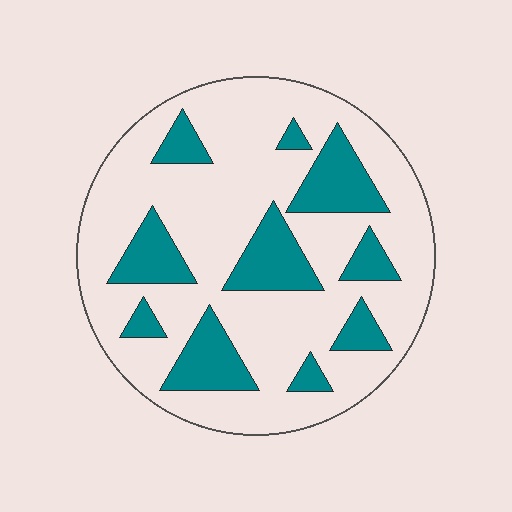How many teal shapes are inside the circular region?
10.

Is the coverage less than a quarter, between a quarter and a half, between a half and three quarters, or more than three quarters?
Between a quarter and a half.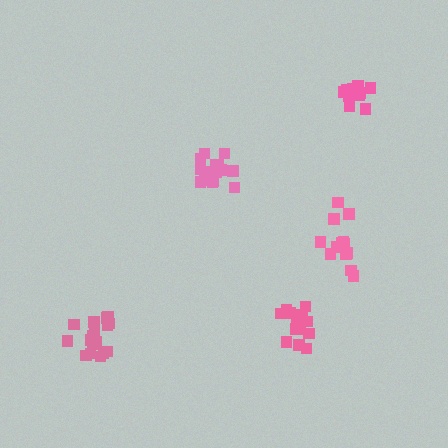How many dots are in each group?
Group 1: 16 dots, Group 2: 18 dots, Group 3: 17 dots, Group 4: 13 dots, Group 5: 15 dots (79 total).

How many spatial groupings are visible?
There are 5 spatial groupings.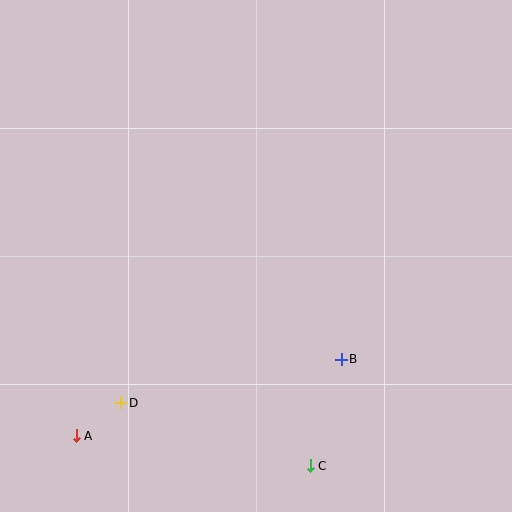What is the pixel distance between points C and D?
The distance between C and D is 200 pixels.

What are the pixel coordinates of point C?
Point C is at (310, 466).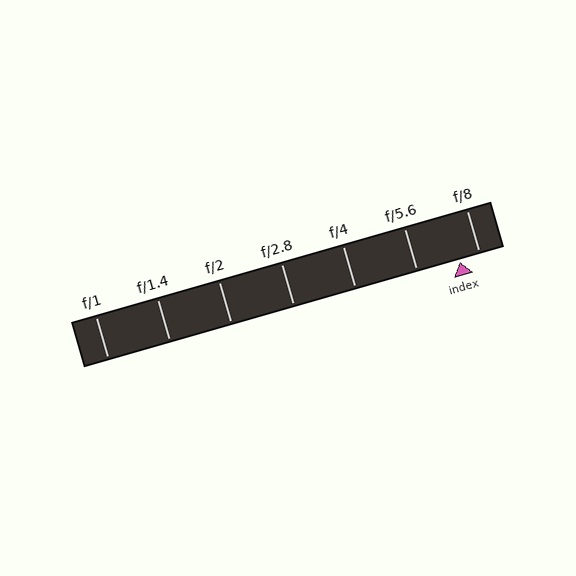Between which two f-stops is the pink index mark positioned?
The index mark is between f/5.6 and f/8.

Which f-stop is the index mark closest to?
The index mark is closest to f/8.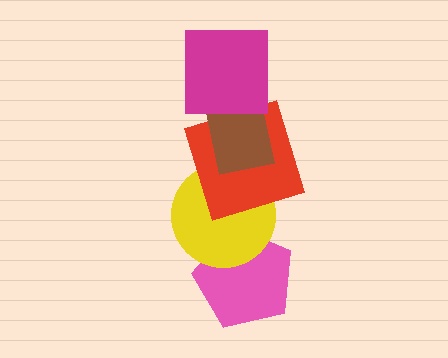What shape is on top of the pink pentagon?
The yellow circle is on top of the pink pentagon.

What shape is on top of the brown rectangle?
The magenta square is on top of the brown rectangle.